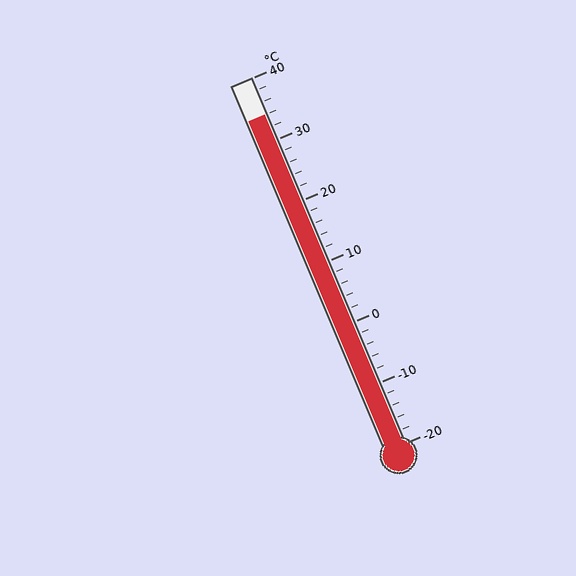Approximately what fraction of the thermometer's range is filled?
The thermometer is filled to approximately 90% of its range.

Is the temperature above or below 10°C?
The temperature is above 10°C.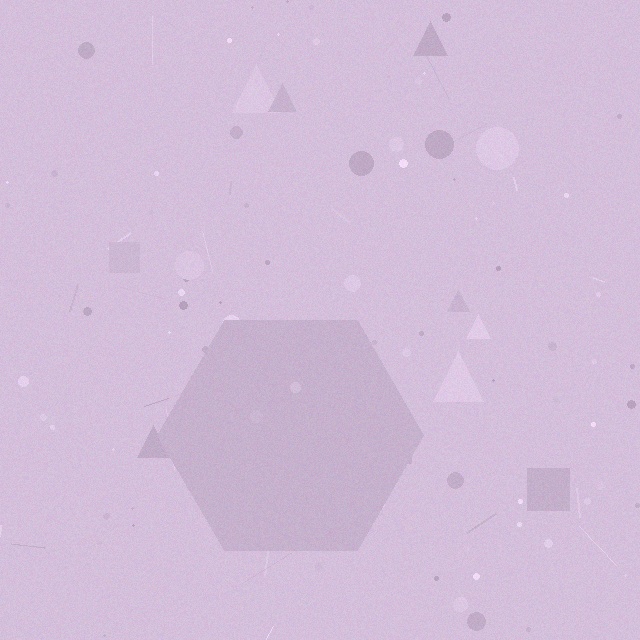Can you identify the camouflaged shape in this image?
The camouflaged shape is a hexagon.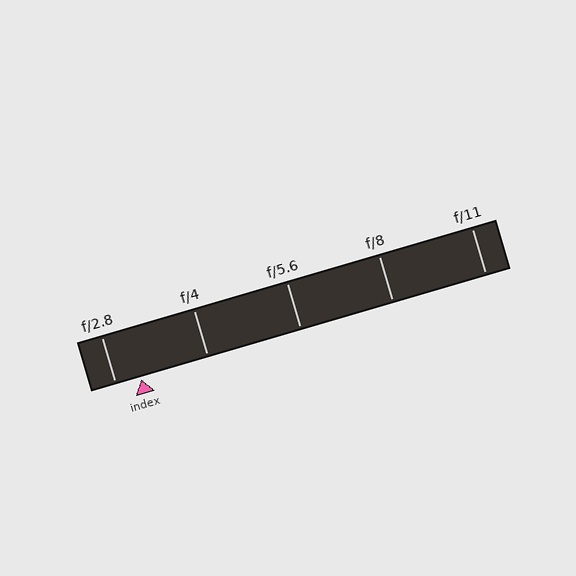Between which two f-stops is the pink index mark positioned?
The index mark is between f/2.8 and f/4.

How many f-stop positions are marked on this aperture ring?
There are 5 f-stop positions marked.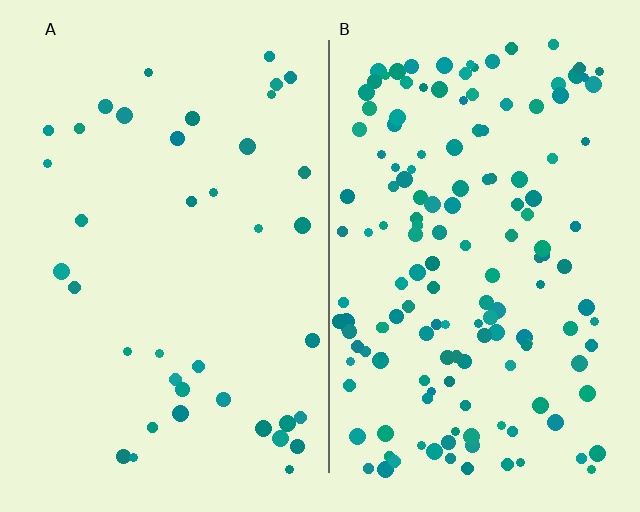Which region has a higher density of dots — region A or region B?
B (the right).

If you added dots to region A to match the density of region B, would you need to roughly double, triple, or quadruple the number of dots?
Approximately quadruple.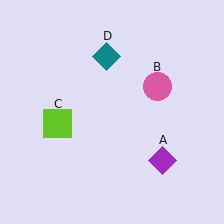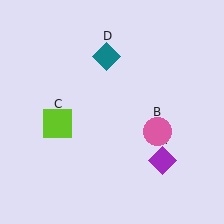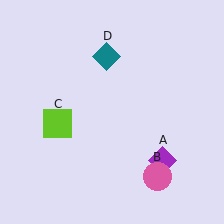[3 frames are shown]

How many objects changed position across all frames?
1 object changed position: pink circle (object B).